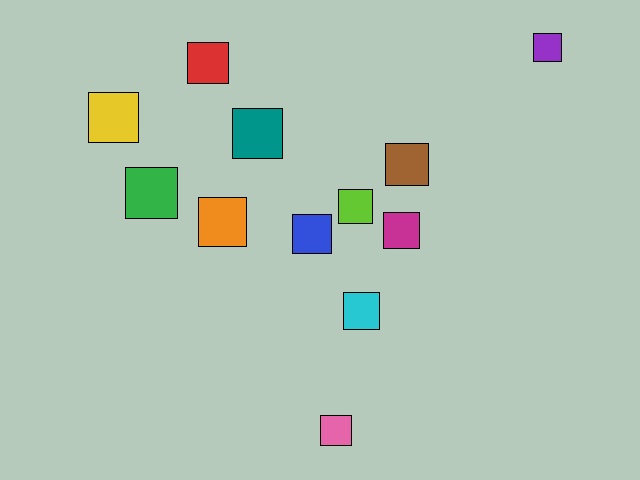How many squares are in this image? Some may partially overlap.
There are 12 squares.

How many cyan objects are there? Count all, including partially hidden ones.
There is 1 cyan object.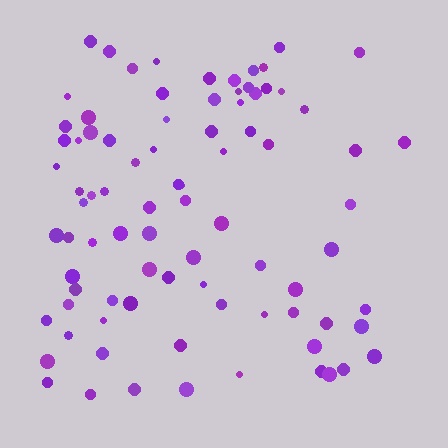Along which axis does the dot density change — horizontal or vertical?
Horizontal.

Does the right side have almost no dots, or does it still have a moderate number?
Still a moderate number, just noticeably fewer than the left.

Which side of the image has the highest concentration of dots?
The left.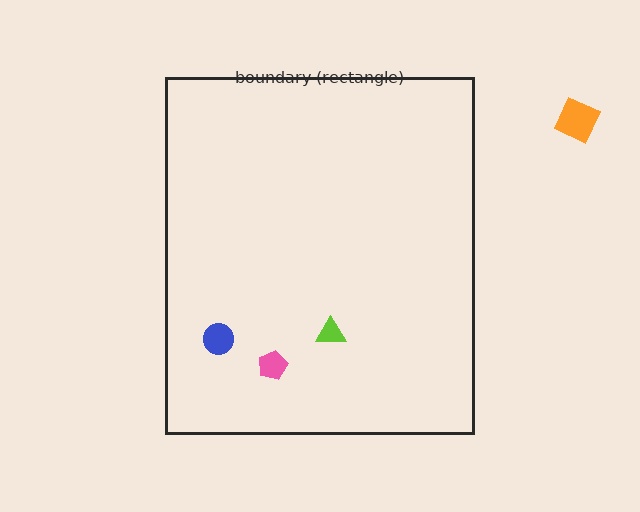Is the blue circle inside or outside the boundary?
Inside.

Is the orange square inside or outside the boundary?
Outside.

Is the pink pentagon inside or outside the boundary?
Inside.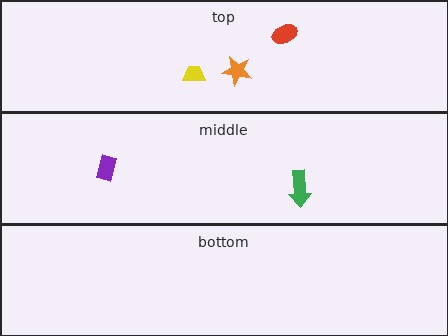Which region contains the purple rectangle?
The middle region.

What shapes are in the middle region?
The green arrow, the purple rectangle.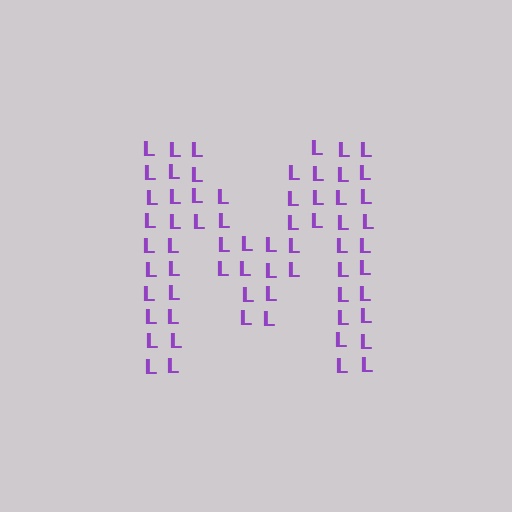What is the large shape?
The large shape is the letter M.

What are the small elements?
The small elements are letter L's.